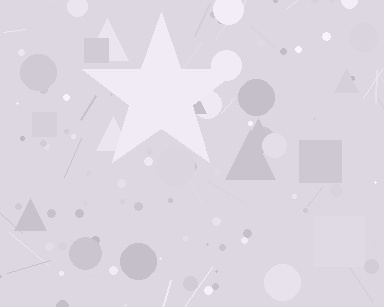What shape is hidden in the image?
A star is hidden in the image.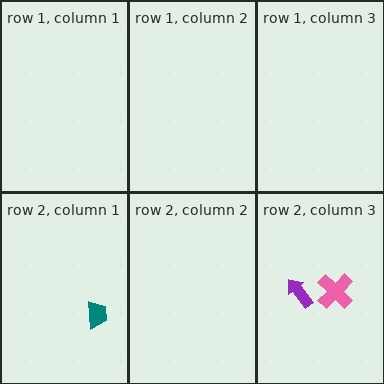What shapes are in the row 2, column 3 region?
The pink cross, the purple arrow.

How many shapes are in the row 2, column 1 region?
1.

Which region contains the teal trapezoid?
The row 2, column 1 region.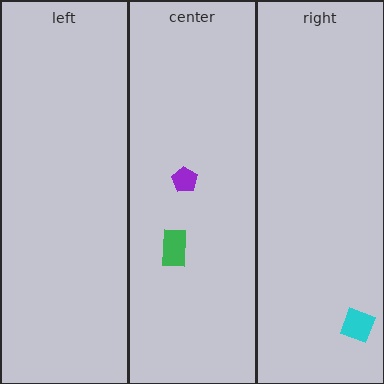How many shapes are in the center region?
2.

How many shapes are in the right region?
1.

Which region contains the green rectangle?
The center region.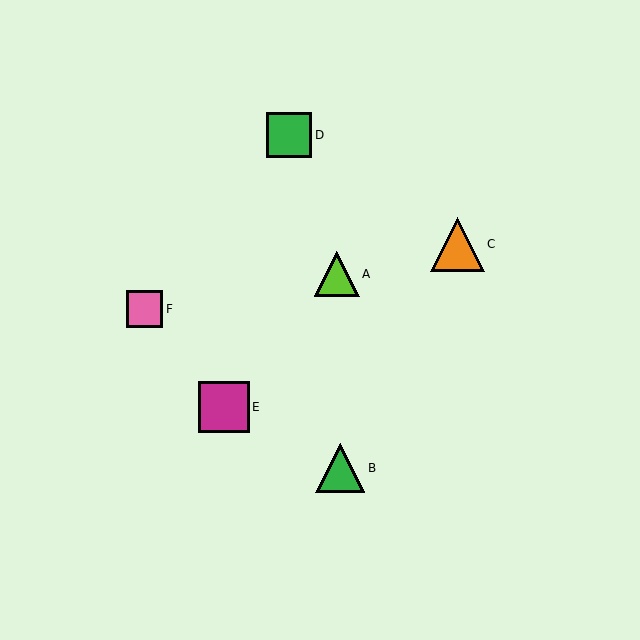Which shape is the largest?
The orange triangle (labeled C) is the largest.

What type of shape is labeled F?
Shape F is a pink square.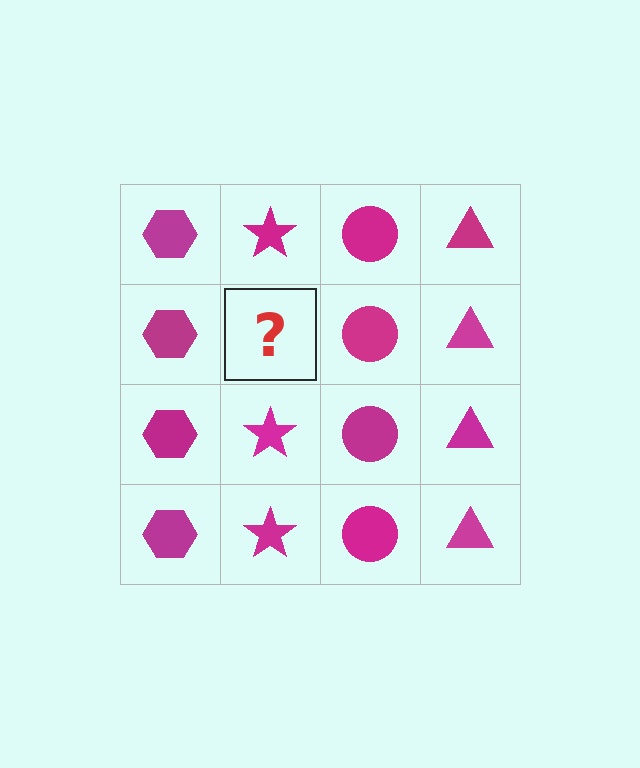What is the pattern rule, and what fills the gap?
The rule is that each column has a consistent shape. The gap should be filled with a magenta star.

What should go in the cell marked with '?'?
The missing cell should contain a magenta star.